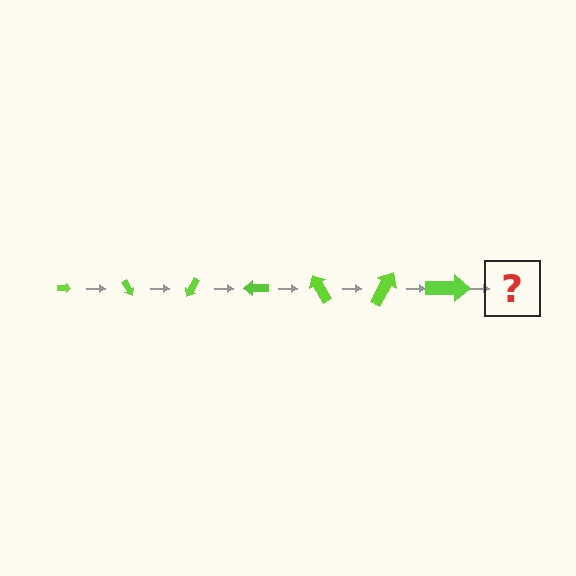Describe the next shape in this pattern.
It should be an arrow, larger than the previous one and rotated 420 degrees from the start.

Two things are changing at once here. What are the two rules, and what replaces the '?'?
The two rules are that the arrow grows larger each step and it rotates 60 degrees each step. The '?' should be an arrow, larger than the previous one and rotated 420 degrees from the start.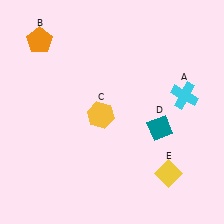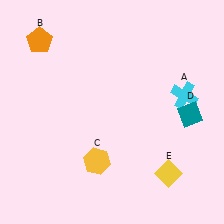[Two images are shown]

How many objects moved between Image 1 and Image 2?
2 objects moved between the two images.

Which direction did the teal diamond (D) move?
The teal diamond (D) moved right.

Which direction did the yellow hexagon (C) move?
The yellow hexagon (C) moved down.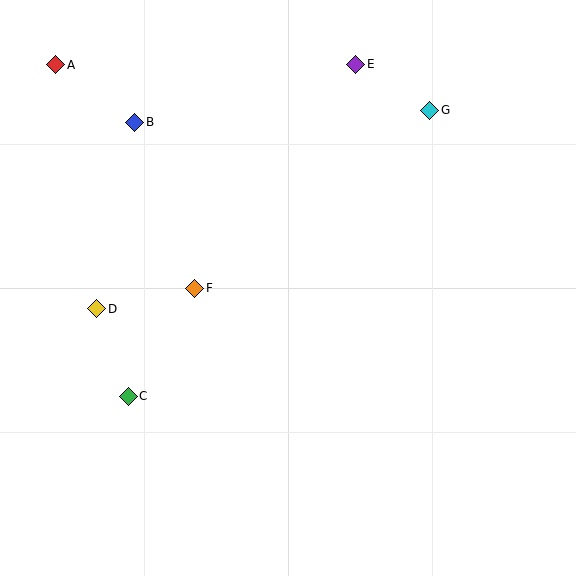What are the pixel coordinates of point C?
Point C is at (128, 396).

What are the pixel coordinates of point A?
Point A is at (56, 65).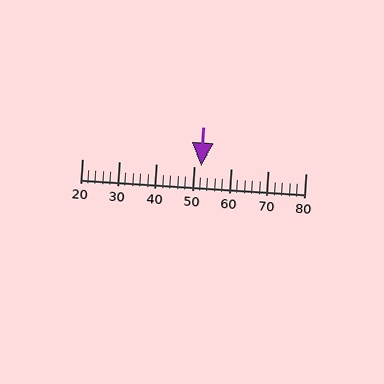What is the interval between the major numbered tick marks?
The major tick marks are spaced 10 units apart.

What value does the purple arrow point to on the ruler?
The purple arrow points to approximately 52.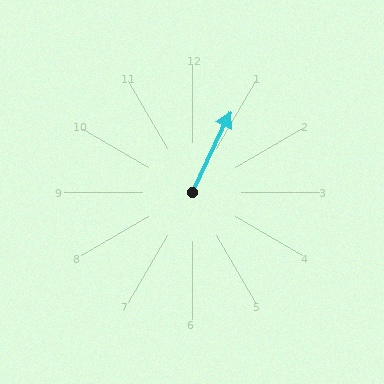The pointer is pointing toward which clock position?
Roughly 1 o'clock.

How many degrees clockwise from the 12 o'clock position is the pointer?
Approximately 26 degrees.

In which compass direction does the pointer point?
Northeast.